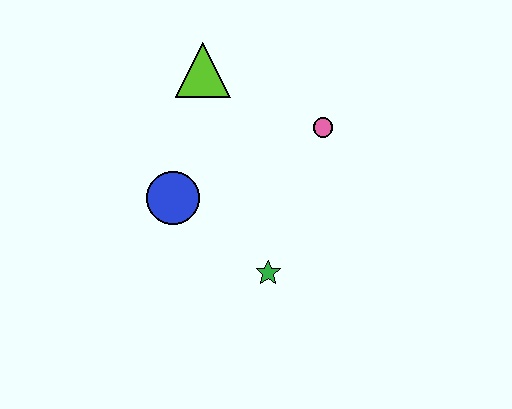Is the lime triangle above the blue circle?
Yes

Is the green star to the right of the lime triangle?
Yes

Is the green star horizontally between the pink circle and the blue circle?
Yes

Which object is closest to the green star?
The blue circle is closest to the green star.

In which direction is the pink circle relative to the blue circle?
The pink circle is to the right of the blue circle.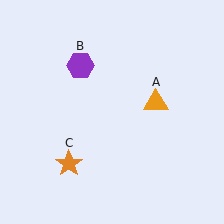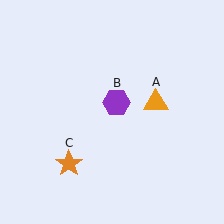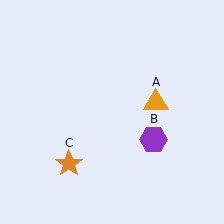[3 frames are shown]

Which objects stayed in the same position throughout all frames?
Orange triangle (object A) and orange star (object C) remained stationary.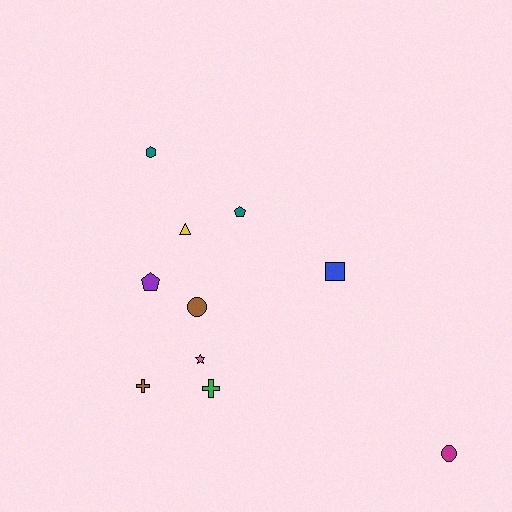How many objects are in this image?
There are 10 objects.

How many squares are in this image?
There is 1 square.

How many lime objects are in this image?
There are no lime objects.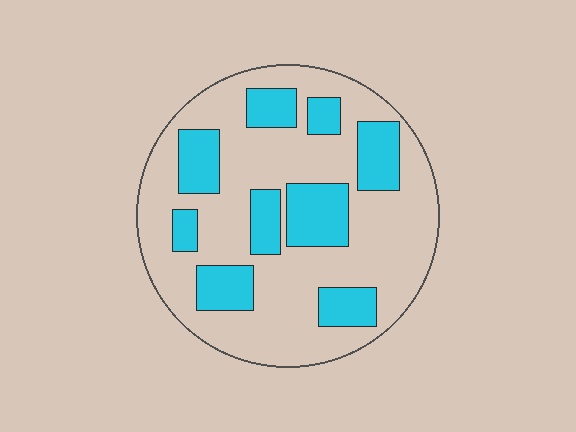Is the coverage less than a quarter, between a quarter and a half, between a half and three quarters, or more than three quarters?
Between a quarter and a half.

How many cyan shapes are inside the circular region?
9.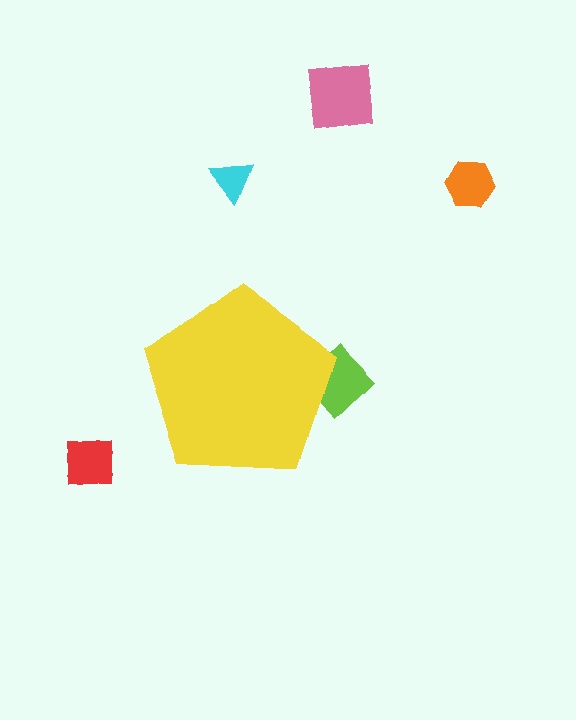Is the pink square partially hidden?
No, the pink square is fully visible.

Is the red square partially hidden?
No, the red square is fully visible.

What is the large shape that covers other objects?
A yellow pentagon.